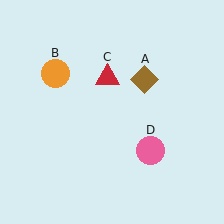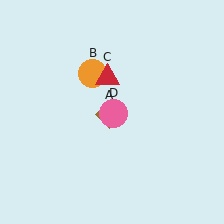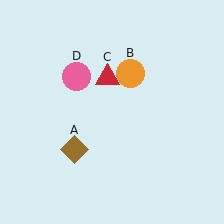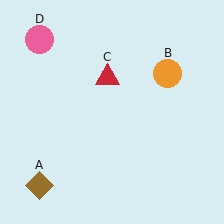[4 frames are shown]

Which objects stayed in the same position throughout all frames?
Red triangle (object C) remained stationary.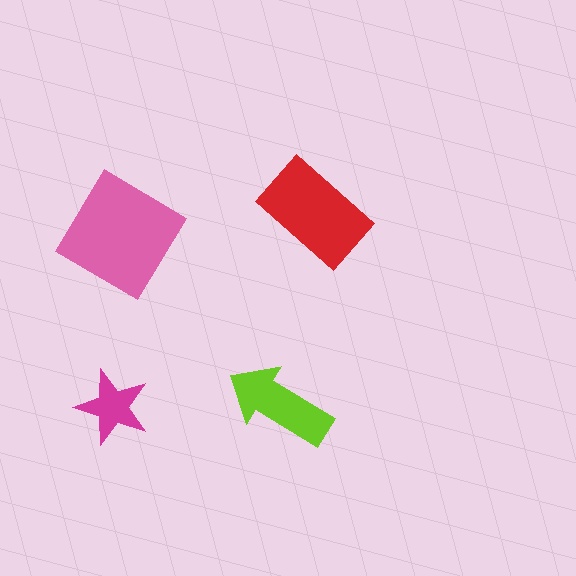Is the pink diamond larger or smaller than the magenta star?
Larger.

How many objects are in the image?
There are 4 objects in the image.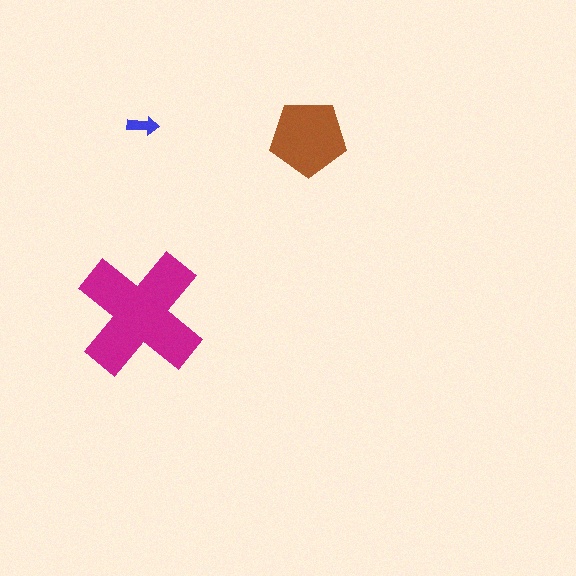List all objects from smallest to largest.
The blue arrow, the brown pentagon, the magenta cross.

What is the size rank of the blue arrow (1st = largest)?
3rd.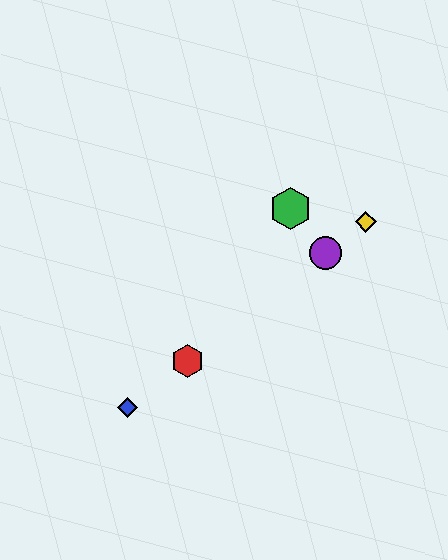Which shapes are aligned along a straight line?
The red hexagon, the blue diamond, the yellow diamond, the purple circle are aligned along a straight line.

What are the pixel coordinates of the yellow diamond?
The yellow diamond is at (366, 222).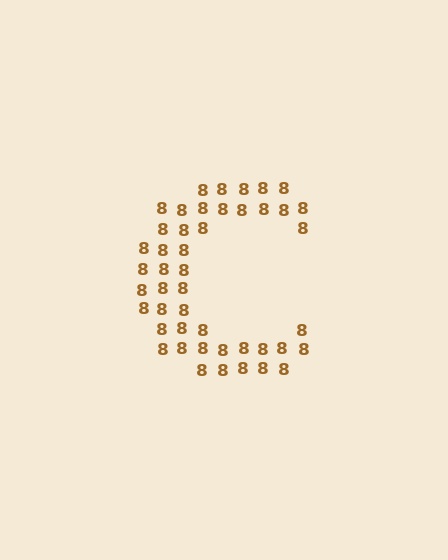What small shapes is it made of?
It is made of small digit 8's.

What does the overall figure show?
The overall figure shows the letter C.